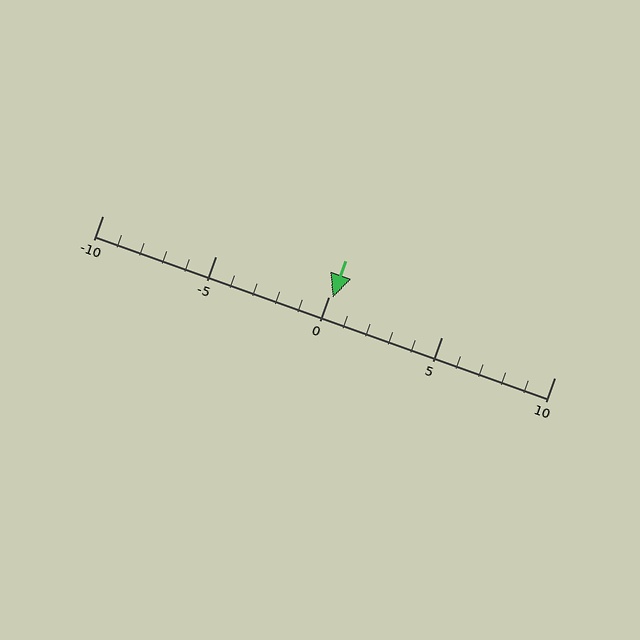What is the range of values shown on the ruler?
The ruler shows values from -10 to 10.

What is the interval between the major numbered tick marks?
The major tick marks are spaced 5 units apart.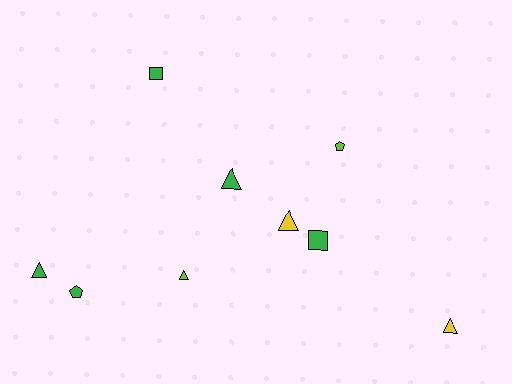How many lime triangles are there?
There is 1 lime triangle.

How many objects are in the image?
There are 9 objects.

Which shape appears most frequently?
Triangle, with 5 objects.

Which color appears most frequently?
Green, with 5 objects.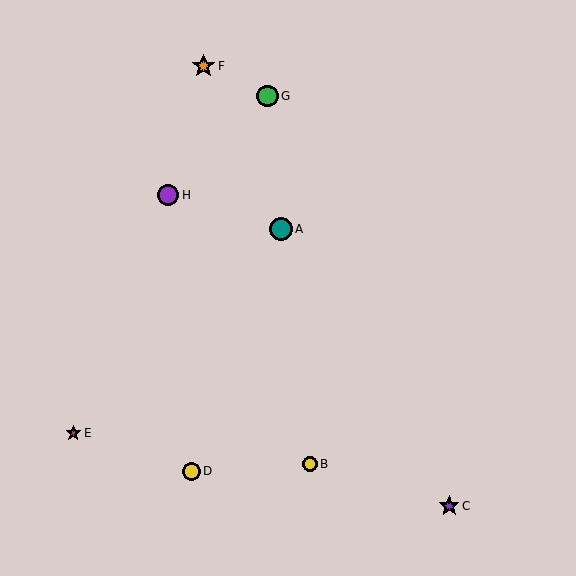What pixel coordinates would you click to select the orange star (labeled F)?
Click at (204, 66) to select the orange star F.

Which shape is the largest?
The teal circle (labeled A) is the largest.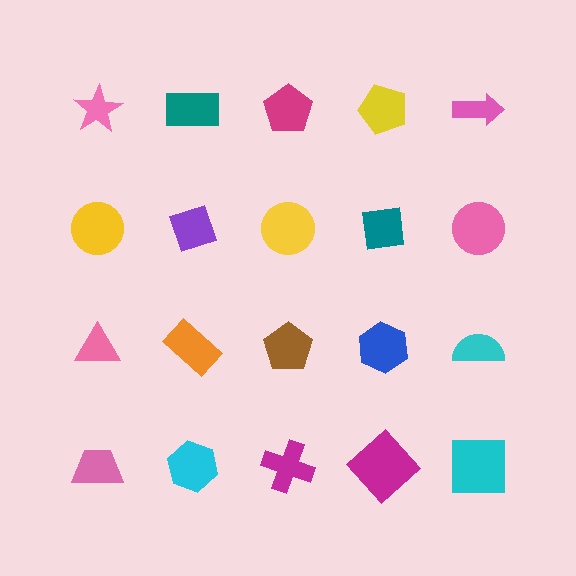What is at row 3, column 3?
A brown pentagon.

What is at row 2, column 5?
A pink circle.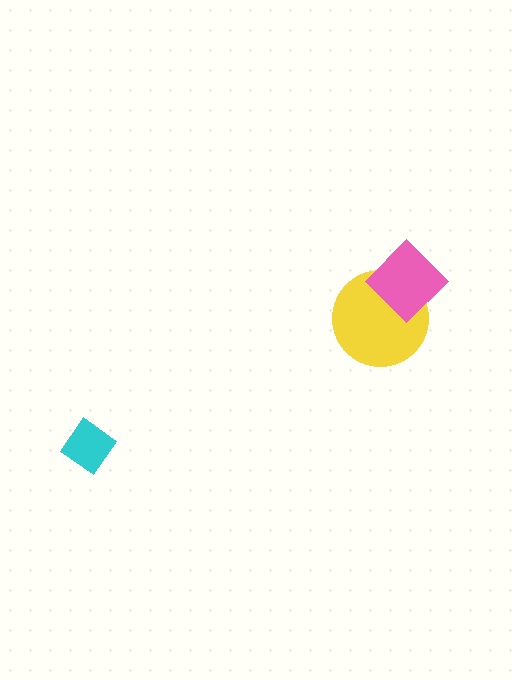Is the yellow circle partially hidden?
Yes, it is partially covered by another shape.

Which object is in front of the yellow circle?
The pink diamond is in front of the yellow circle.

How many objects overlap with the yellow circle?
1 object overlaps with the yellow circle.